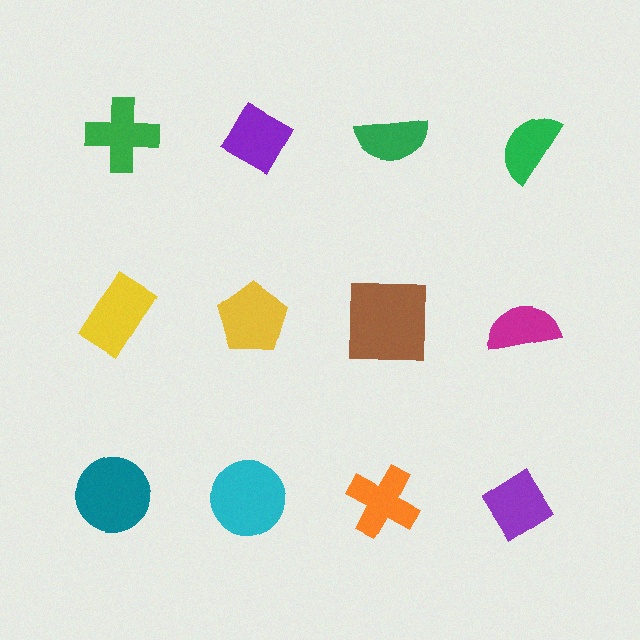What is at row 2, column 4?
A magenta semicircle.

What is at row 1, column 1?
A green cross.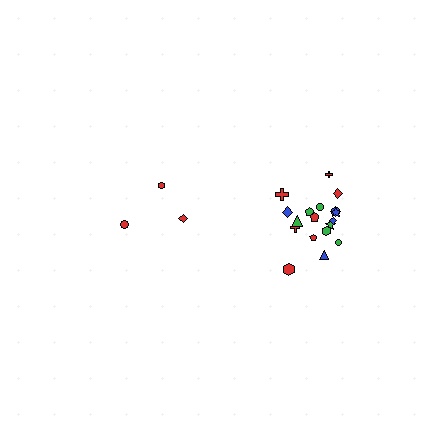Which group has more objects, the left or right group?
The right group.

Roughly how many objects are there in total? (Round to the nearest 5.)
Roughly 20 objects in total.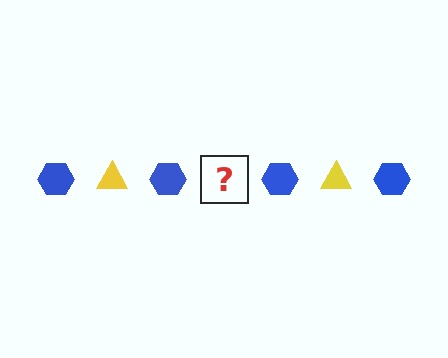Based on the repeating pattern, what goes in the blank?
The blank should be a yellow triangle.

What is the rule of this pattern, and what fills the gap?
The rule is that the pattern alternates between blue hexagon and yellow triangle. The gap should be filled with a yellow triangle.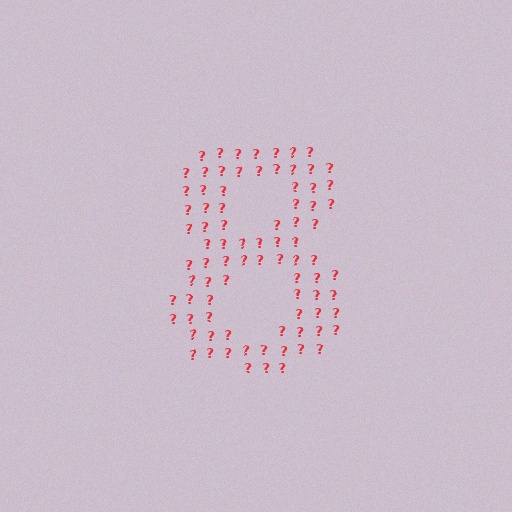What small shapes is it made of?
It is made of small question marks.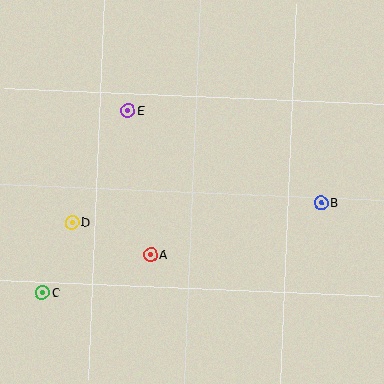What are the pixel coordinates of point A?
Point A is at (151, 254).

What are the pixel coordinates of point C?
Point C is at (42, 293).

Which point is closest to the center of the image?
Point A at (151, 254) is closest to the center.